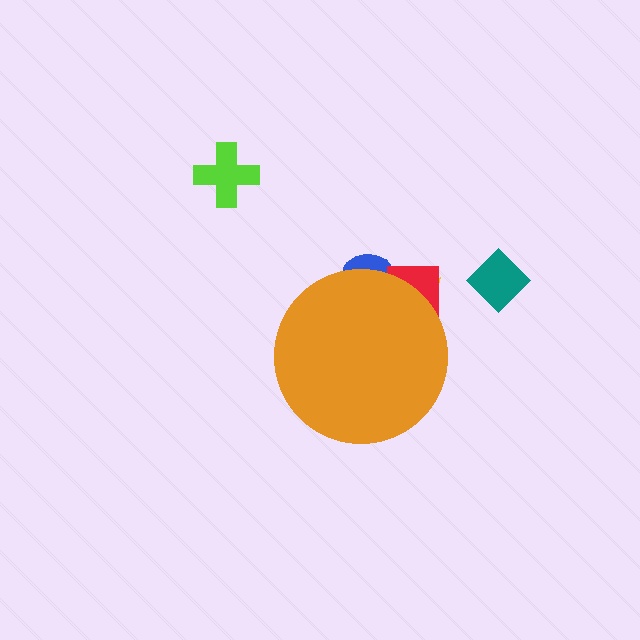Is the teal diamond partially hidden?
No, the teal diamond is fully visible.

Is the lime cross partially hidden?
No, the lime cross is fully visible.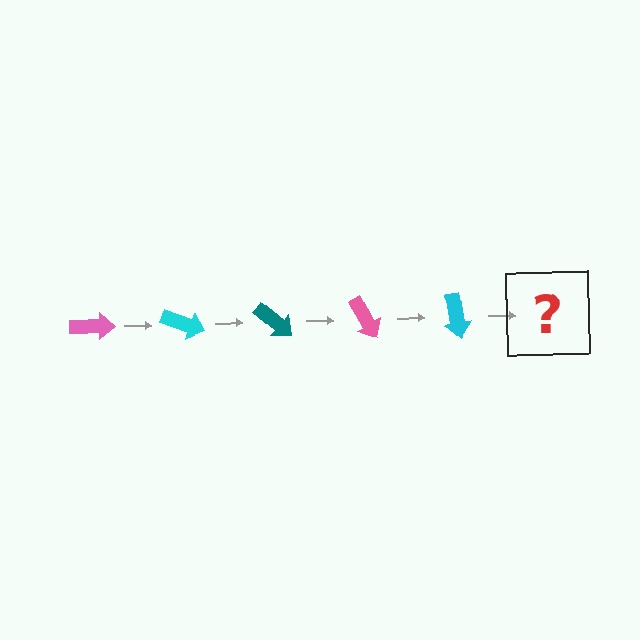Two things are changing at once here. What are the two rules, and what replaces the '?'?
The two rules are that it rotates 20 degrees each step and the color cycles through pink, cyan, and teal. The '?' should be a teal arrow, rotated 100 degrees from the start.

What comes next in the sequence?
The next element should be a teal arrow, rotated 100 degrees from the start.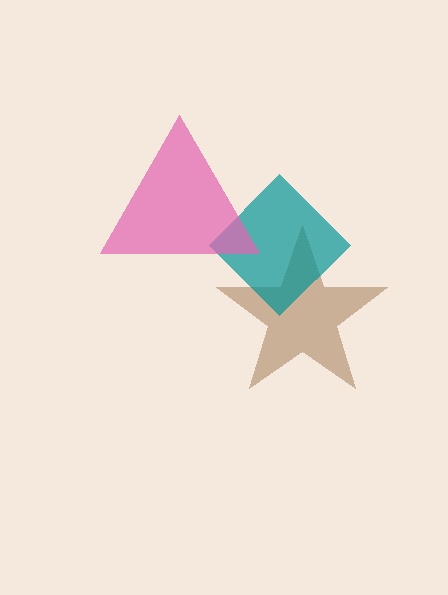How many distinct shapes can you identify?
There are 3 distinct shapes: a brown star, a teal diamond, a pink triangle.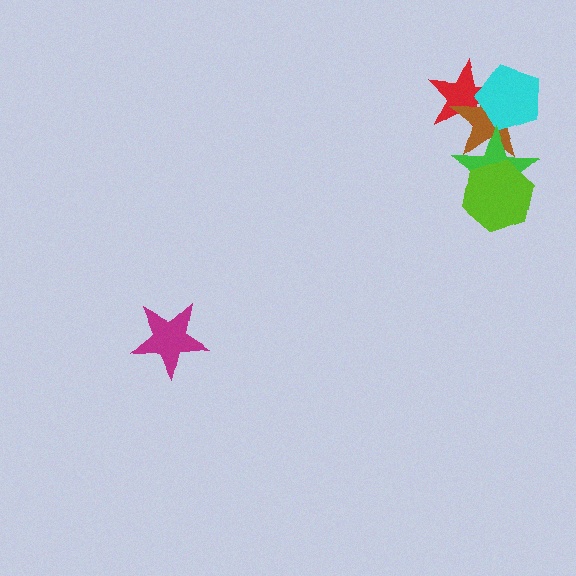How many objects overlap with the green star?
2 objects overlap with the green star.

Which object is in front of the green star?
The lime hexagon is in front of the green star.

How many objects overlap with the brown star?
3 objects overlap with the brown star.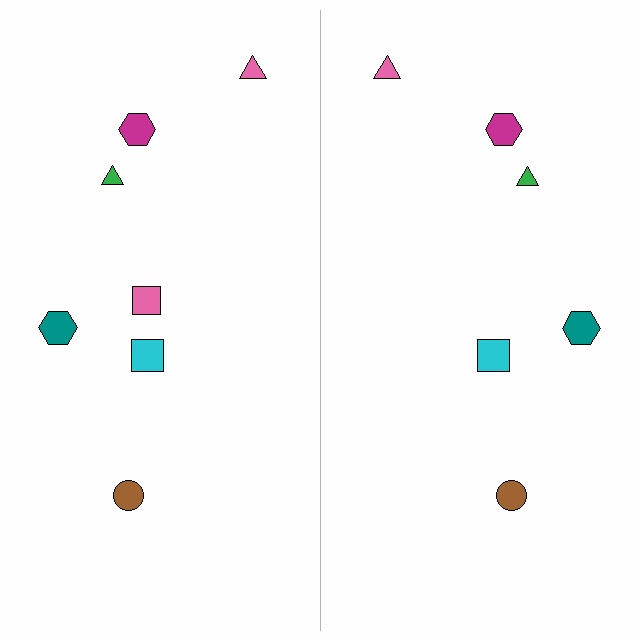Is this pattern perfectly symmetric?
No, the pattern is not perfectly symmetric. A pink square is missing from the right side.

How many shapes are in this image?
There are 13 shapes in this image.